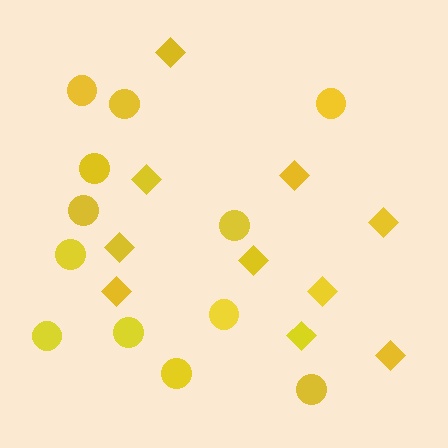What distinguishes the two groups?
There are 2 groups: one group of diamonds (10) and one group of circles (12).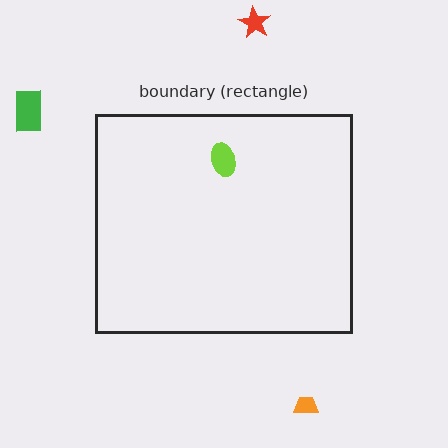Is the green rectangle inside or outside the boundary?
Outside.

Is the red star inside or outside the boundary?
Outside.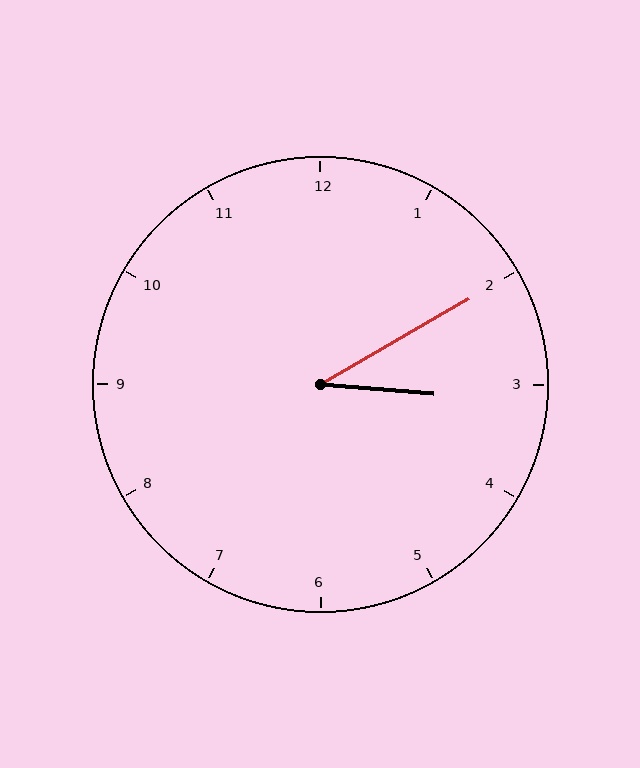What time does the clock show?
3:10.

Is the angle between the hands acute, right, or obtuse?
It is acute.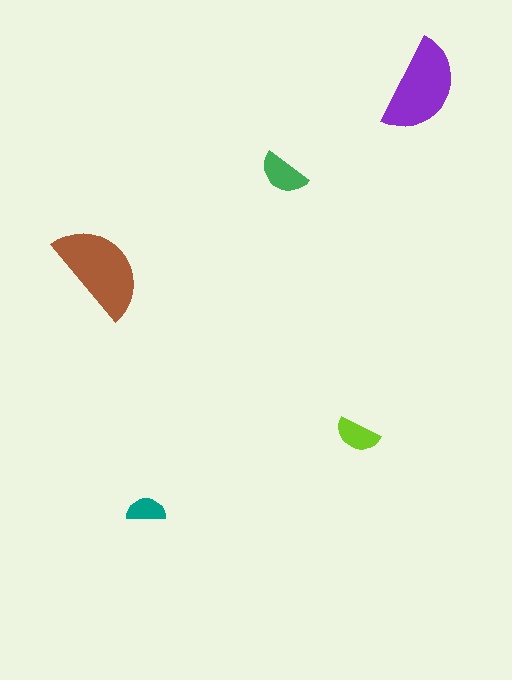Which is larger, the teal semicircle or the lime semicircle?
The lime one.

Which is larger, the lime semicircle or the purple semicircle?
The purple one.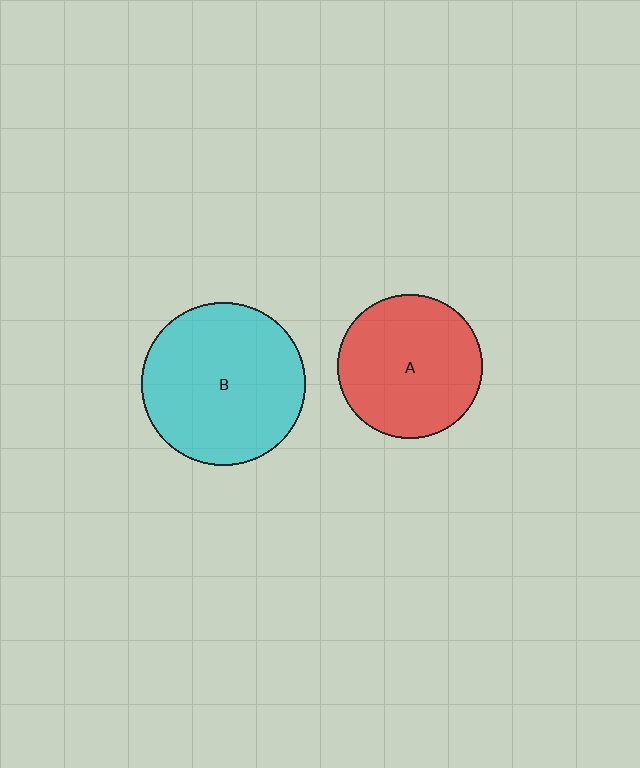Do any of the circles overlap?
No, none of the circles overlap.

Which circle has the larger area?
Circle B (cyan).